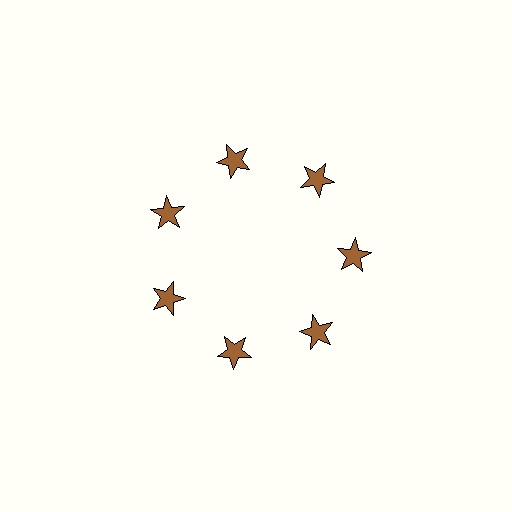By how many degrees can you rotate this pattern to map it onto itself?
The pattern maps onto itself every 51 degrees of rotation.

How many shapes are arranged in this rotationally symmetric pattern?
There are 7 shapes, arranged in 7 groups of 1.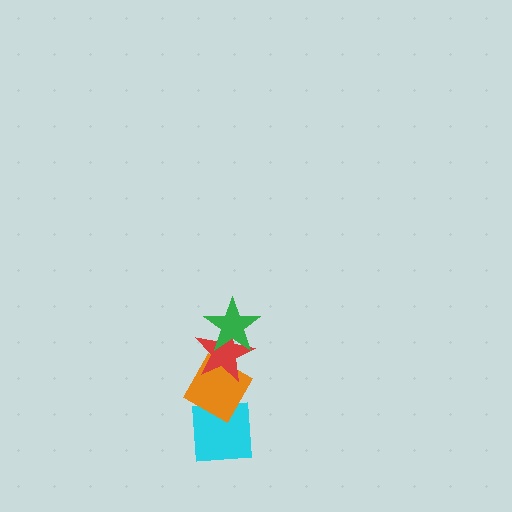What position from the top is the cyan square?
The cyan square is 4th from the top.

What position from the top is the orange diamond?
The orange diamond is 3rd from the top.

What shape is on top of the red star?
The green star is on top of the red star.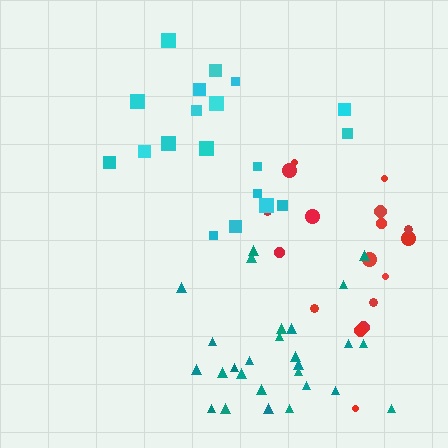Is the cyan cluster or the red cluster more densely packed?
Cyan.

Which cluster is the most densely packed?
Teal.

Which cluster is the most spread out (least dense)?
Red.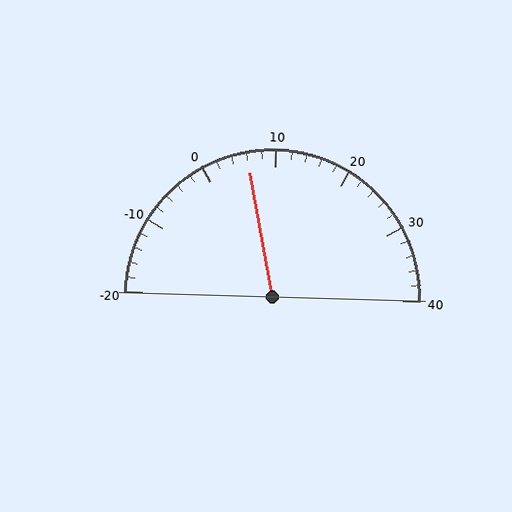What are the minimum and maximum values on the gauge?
The gauge ranges from -20 to 40.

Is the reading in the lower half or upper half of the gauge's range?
The reading is in the lower half of the range (-20 to 40).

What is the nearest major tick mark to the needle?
The nearest major tick mark is 10.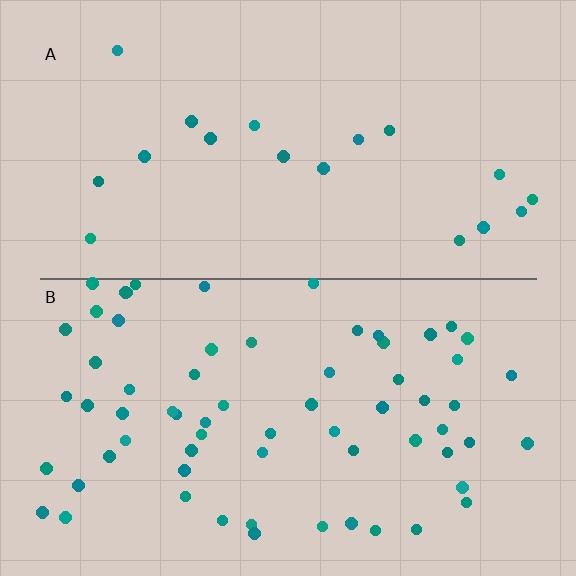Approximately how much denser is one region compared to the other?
Approximately 3.6× — region B over region A.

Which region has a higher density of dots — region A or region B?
B (the bottom).